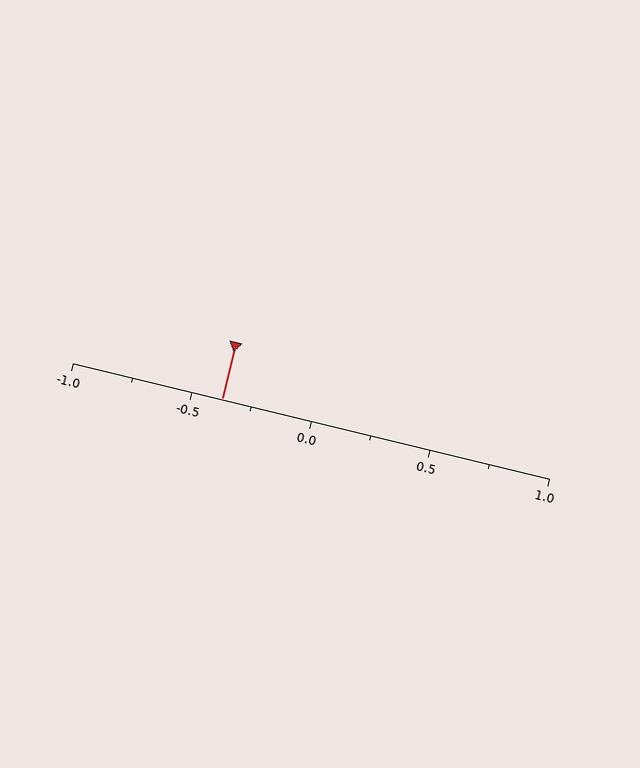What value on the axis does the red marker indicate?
The marker indicates approximately -0.38.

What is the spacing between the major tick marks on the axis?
The major ticks are spaced 0.5 apart.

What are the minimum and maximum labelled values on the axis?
The axis runs from -1.0 to 1.0.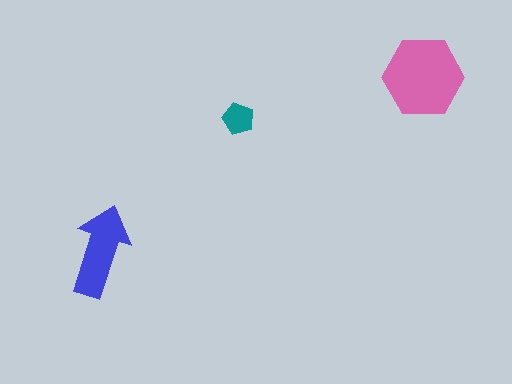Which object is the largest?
The pink hexagon.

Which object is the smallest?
The teal pentagon.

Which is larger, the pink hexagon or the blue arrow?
The pink hexagon.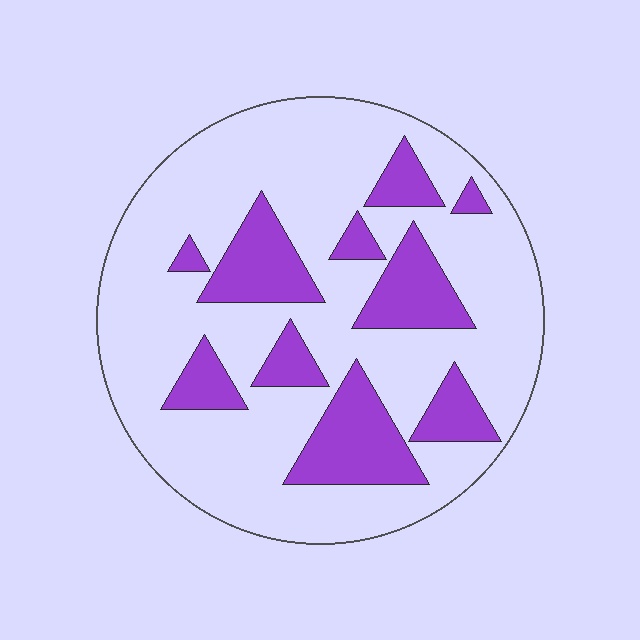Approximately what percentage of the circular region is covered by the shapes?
Approximately 25%.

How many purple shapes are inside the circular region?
10.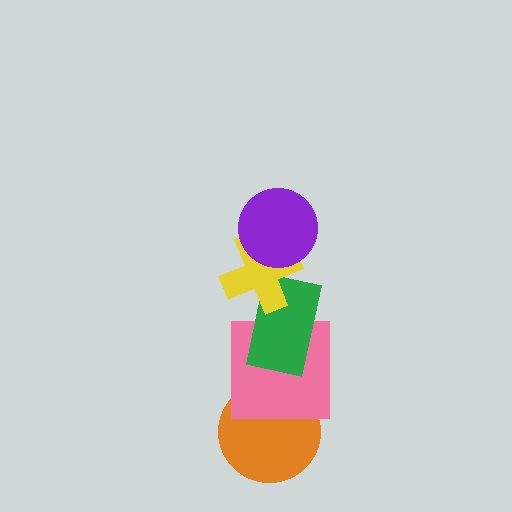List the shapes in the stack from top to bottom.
From top to bottom: the purple circle, the yellow cross, the green rectangle, the pink square, the orange circle.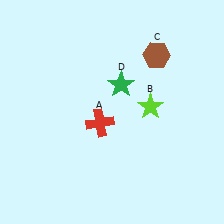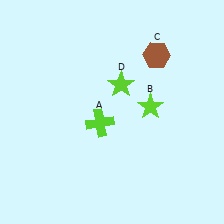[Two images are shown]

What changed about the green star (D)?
In Image 1, D is green. In Image 2, it changed to lime.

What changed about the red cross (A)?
In Image 1, A is red. In Image 2, it changed to lime.